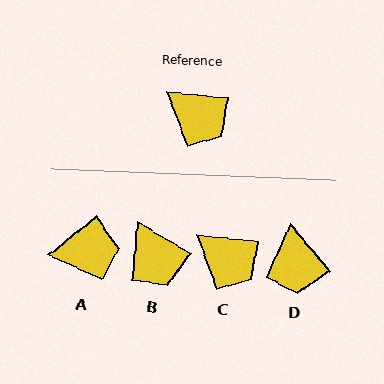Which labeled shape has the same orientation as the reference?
C.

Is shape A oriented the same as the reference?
No, it is off by about 45 degrees.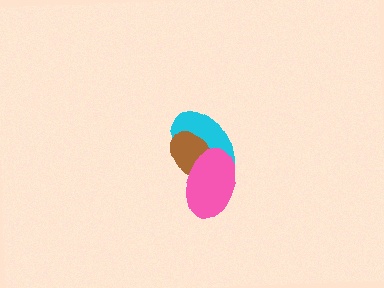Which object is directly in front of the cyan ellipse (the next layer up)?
The brown ellipse is directly in front of the cyan ellipse.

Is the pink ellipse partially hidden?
No, no other shape covers it.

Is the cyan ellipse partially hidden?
Yes, it is partially covered by another shape.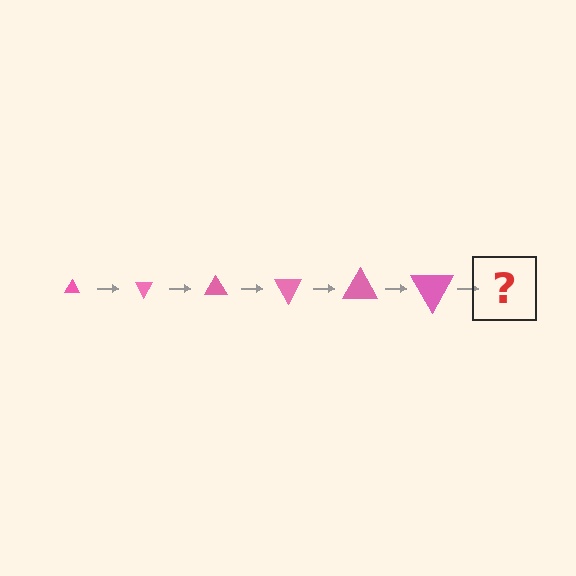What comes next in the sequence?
The next element should be a triangle, larger than the previous one and rotated 360 degrees from the start.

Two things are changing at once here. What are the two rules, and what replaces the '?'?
The two rules are that the triangle grows larger each step and it rotates 60 degrees each step. The '?' should be a triangle, larger than the previous one and rotated 360 degrees from the start.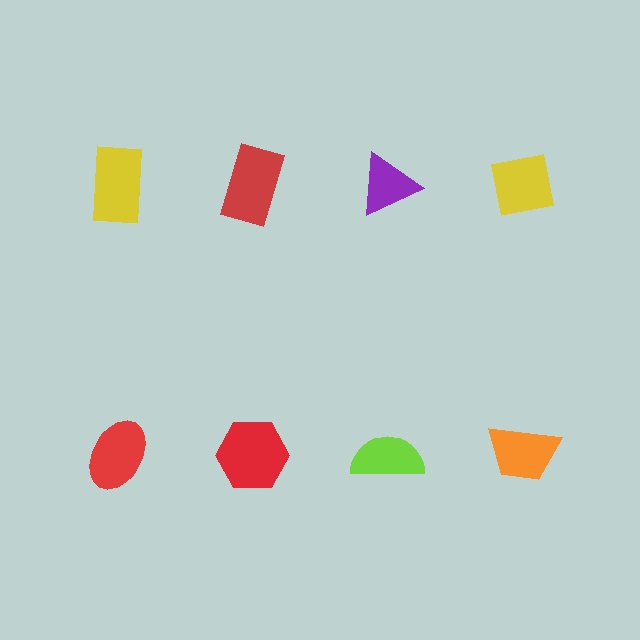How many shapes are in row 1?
4 shapes.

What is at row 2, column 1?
A red ellipse.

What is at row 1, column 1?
A yellow rectangle.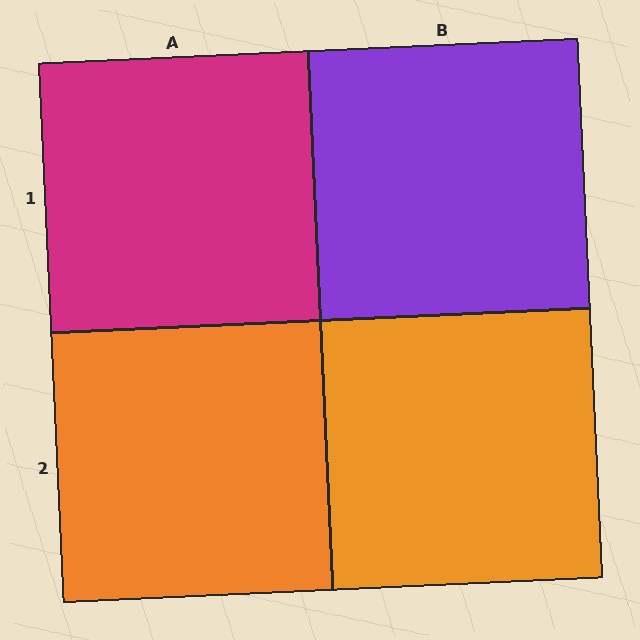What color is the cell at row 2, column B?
Orange.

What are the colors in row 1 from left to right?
Magenta, purple.